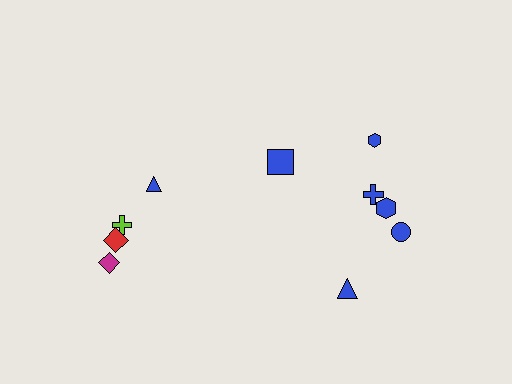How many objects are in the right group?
There are 6 objects.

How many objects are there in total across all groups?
There are 10 objects.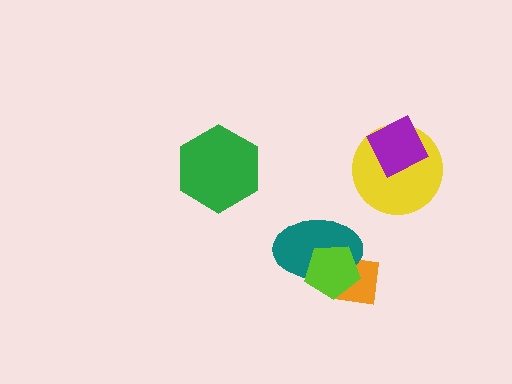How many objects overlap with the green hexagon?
0 objects overlap with the green hexagon.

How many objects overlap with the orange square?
2 objects overlap with the orange square.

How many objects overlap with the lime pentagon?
2 objects overlap with the lime pentagon.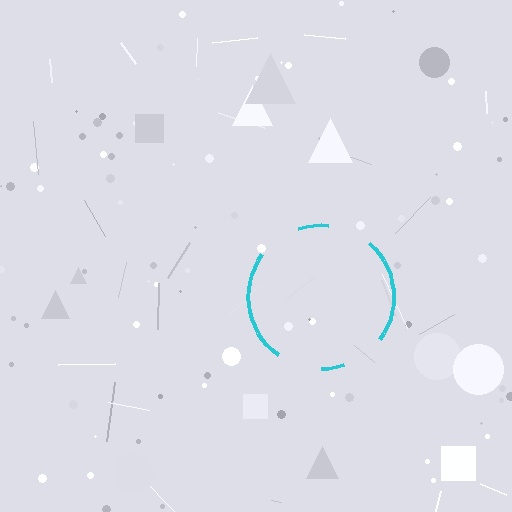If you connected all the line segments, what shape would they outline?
They would outline a circle.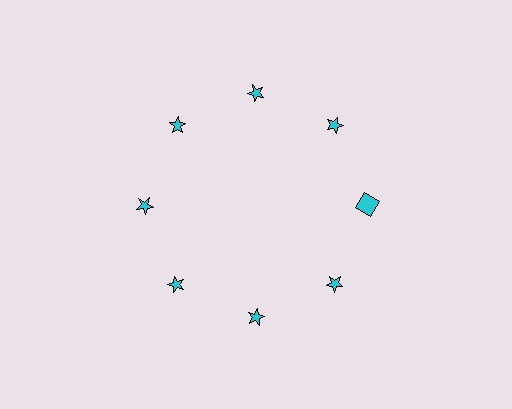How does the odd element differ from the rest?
It has a different shape: square instead of star.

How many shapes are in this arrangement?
There are 8 shapes arranged in a ring pattern.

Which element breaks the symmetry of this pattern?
The cyan square at roughly the 3 o'clock position breaks the symmetry. All other shapes are cyan stars.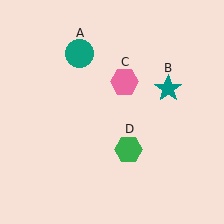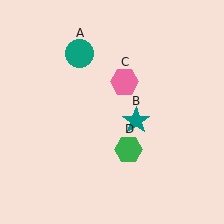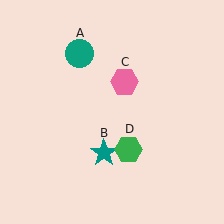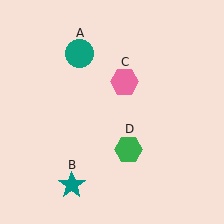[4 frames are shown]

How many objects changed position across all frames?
1 object changed position: teal star (object B).